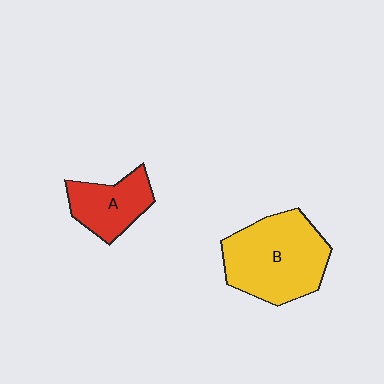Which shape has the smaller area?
Shape A (red).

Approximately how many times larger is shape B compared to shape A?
Approximately 1.9 times.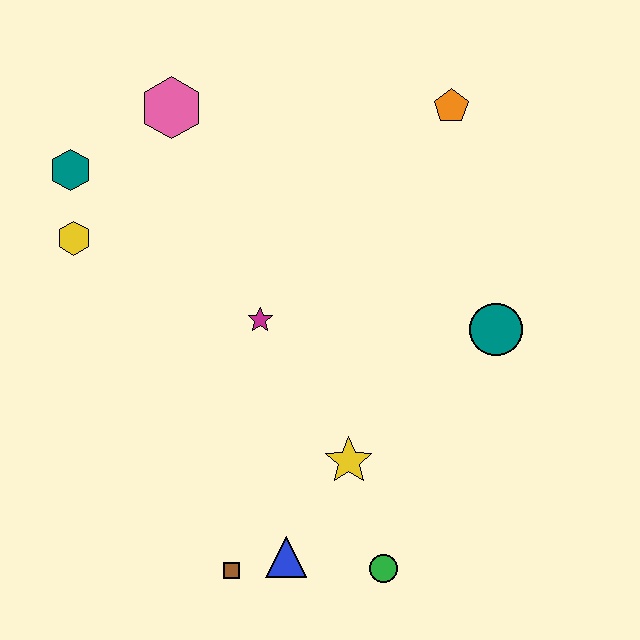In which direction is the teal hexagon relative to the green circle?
The teal hexagon is above the green circle.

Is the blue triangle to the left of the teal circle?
Yes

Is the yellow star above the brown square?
Yes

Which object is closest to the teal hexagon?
The yellow hexagon is closest to the teal hexagon.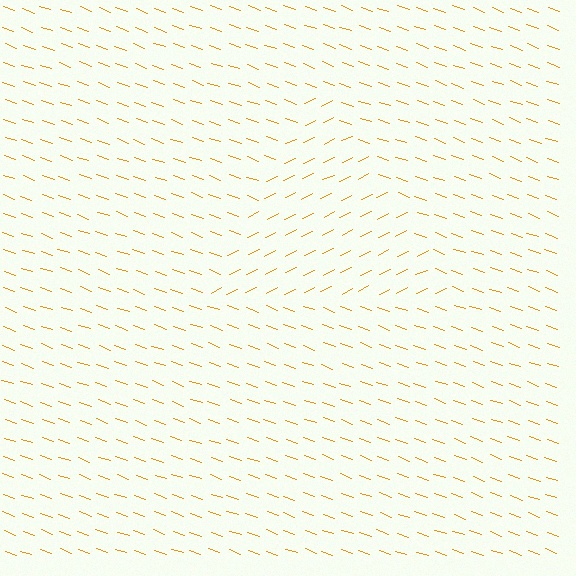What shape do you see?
I see a triangle.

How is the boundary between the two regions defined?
The boundary is defined purely by a change in line orientation (approximately 45 degrees difference). All lines are the same color and thickness.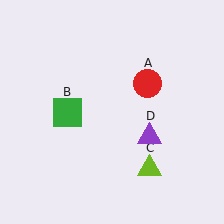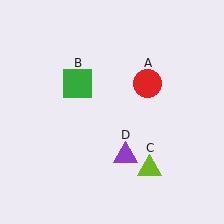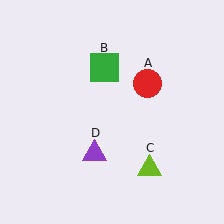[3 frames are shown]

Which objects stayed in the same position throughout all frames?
Red circle (object A) and lime triangle (object C) remained stationary.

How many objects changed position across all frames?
2 objects changed position: green square (object B), purple triangle (object D).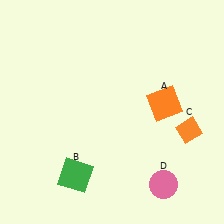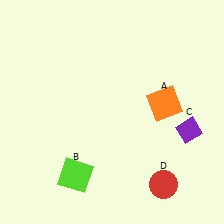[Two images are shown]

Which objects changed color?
B changed from green to lime. C changed from orange to purple. D changed from pink to red.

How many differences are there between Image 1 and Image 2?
There are 3 differences between the two images.